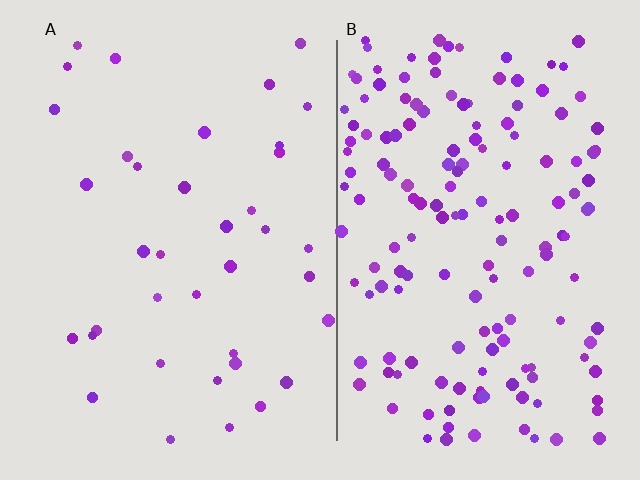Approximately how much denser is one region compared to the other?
Approximately 4.2× — region B over region A.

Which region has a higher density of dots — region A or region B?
B (the right).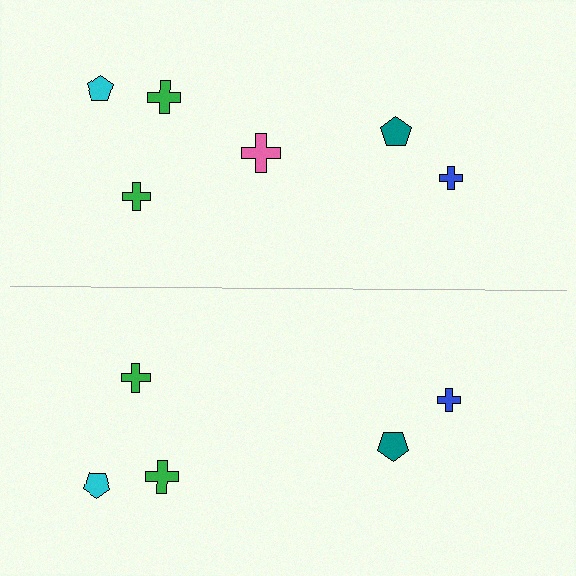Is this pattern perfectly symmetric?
No, the pattern is not perfectly symmetric. A pink cross is missing from the bottom side.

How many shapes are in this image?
There are 11 shapes in this image.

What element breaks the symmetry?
A pink cross is missing from the bottom side.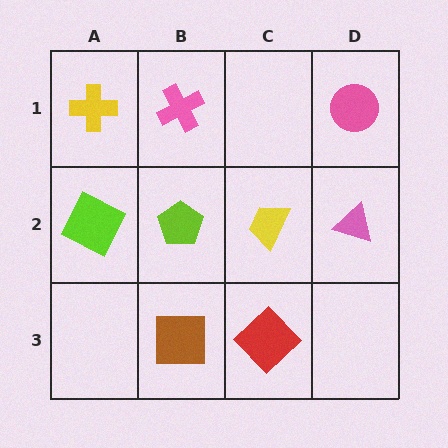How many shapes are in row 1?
3 shapes.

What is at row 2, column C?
A yellow trapezoid.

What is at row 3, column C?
A red diamond.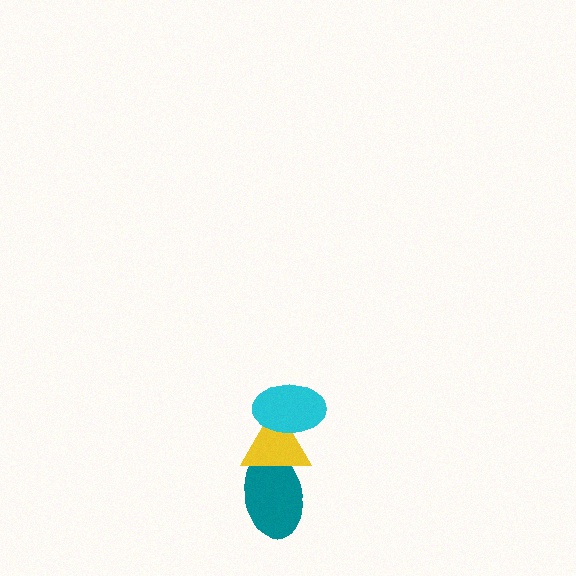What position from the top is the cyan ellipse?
The cyan ellipse is 1st from the top.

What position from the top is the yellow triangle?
The yellow triangle is 2nd from the top.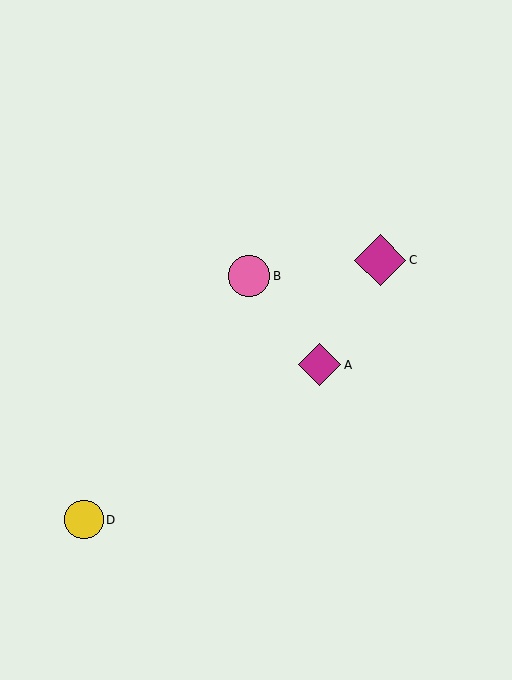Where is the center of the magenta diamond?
The center of the magenta diamond is at (319, 365).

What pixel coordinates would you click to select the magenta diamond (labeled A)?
Click at (319, 365) to select the magenta diamond A.